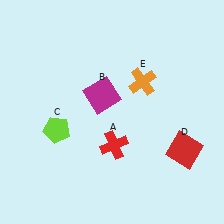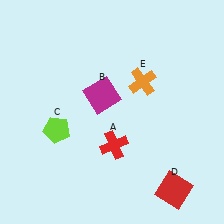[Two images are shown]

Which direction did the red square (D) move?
The red square (D) moved down.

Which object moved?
The red square (D) moved down.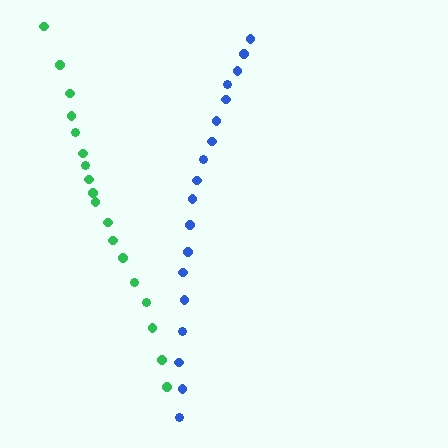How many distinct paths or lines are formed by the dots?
There are 2 distinct paths.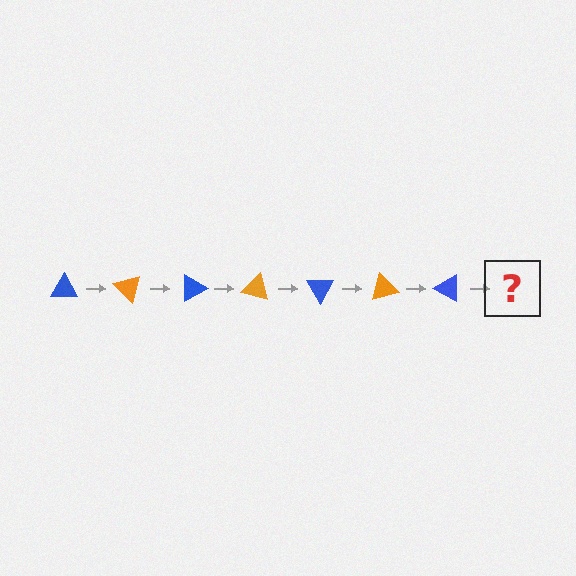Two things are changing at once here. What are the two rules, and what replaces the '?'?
The two rules are that it rotates 45 degrees each step and the color cycles through blue and orange. The '?' should be an orange triangle, rotated 315 degrees from the start.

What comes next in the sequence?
The next element should be an orange triangle, rotated 315 degrees from the start.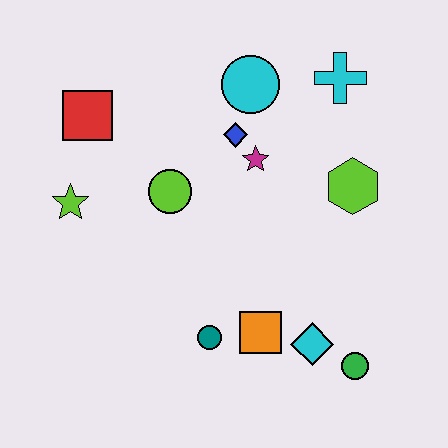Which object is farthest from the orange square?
The red square is farthest from the orange square.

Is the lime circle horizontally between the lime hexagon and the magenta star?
No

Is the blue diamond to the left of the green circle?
Yes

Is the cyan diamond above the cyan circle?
No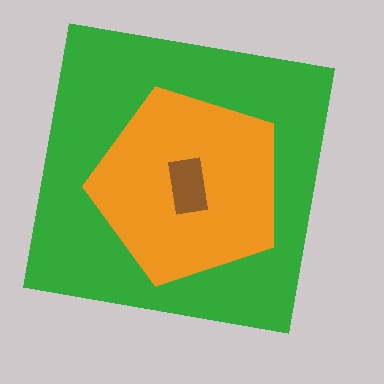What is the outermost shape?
The green square.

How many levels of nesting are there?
3.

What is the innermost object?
The brown rectangle.